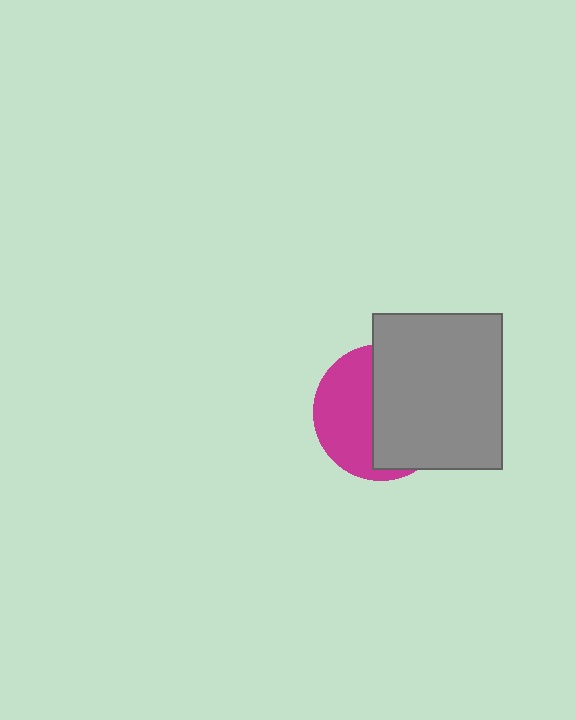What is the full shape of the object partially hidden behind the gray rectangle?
The partially hidden object is a magenta circle.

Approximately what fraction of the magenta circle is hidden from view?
Roughly 56% of the magenta circle is hidden behind the gray rectangle.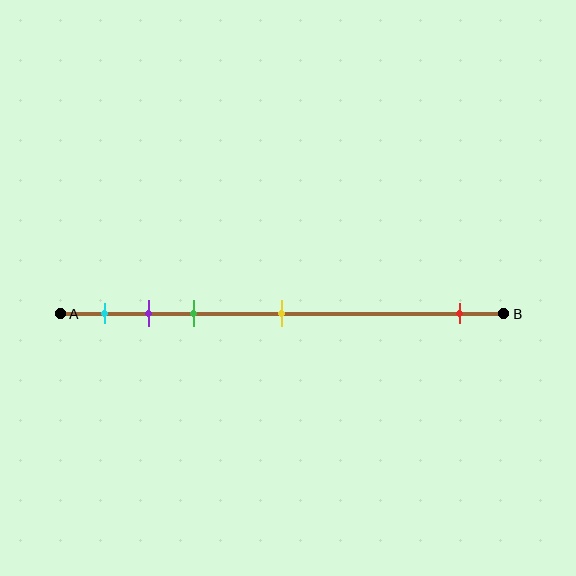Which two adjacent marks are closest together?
The purple and green marks are the closest adjacent pair.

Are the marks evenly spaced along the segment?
No, the marks are not evenly spaced.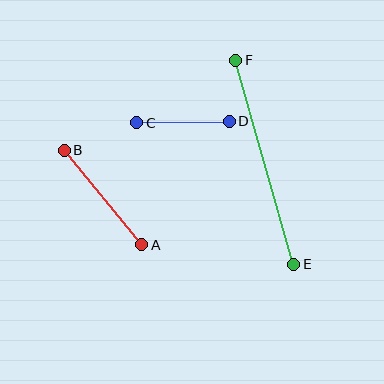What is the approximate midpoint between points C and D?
The midpoint is at approximately (183, 122) pixels.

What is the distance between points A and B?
The distance is approximately 123 pixels.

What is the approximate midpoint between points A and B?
The midpoint is at approximately (103, 197) pixels.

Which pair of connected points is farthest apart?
Points E and F are farthest apart.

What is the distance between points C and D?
The distance is approximately 92 pixels.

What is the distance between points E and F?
The distance is approximately 212 pixels.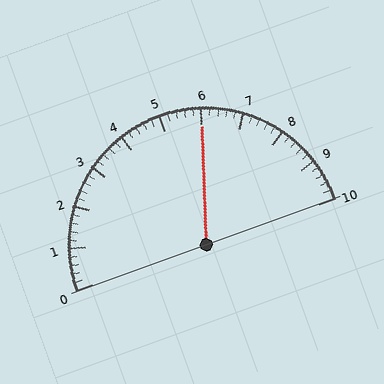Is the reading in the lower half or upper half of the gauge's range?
The reading is in the upper half of the range (0 to 10).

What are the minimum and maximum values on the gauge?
The gauge ranges from 0 to 10.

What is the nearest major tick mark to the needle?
The nearest major tick mark is 6.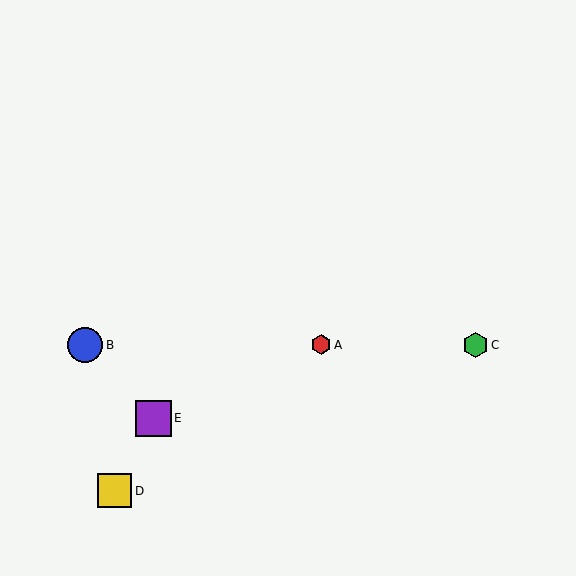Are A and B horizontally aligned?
Yes, both are at y≈345.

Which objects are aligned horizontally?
Objects A, B, C are aligned horizontally.